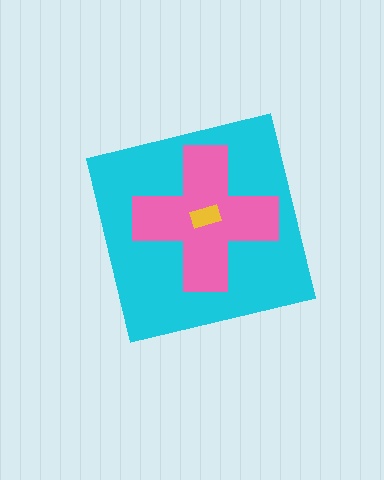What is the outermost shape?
The cyan square.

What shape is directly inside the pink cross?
The yellow rectangle.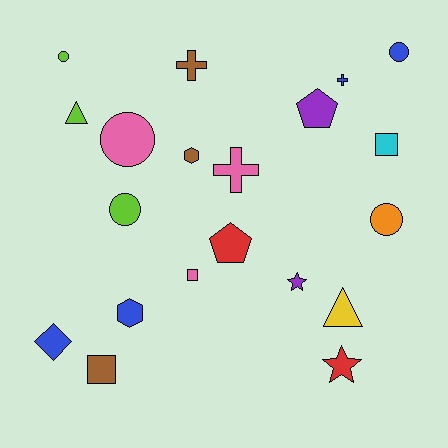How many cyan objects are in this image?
There is 1 cyan object.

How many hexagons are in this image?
There are 2 hexagons.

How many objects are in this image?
There are 20 objects.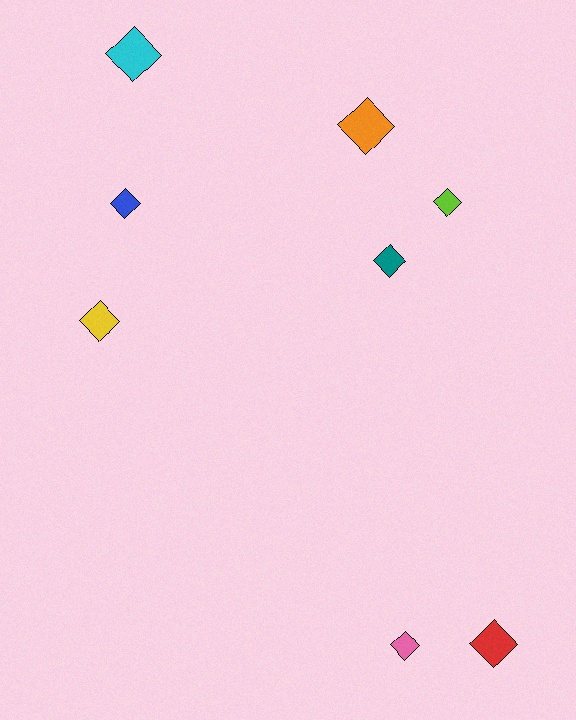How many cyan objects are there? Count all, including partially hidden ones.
There is 1 cyan object.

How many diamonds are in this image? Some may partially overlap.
There are 8 diamonds.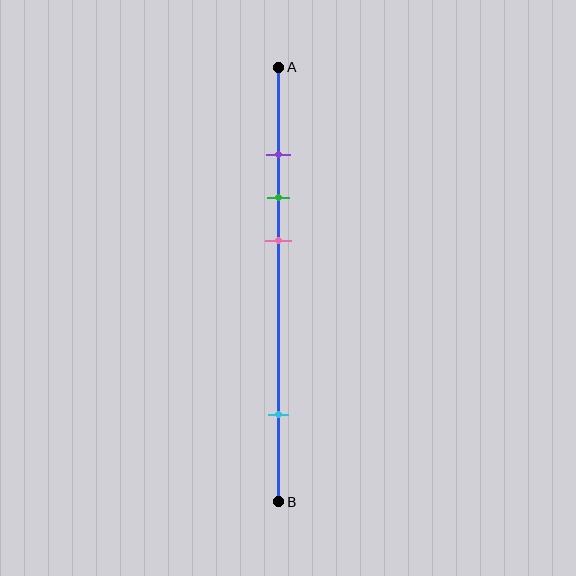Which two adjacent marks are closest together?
The purple and green marks are the closest adjacent pair.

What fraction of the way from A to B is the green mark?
The green mark is approximately 30% (0.3) of the way from A to B.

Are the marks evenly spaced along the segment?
No, the marks are not evenly spaced.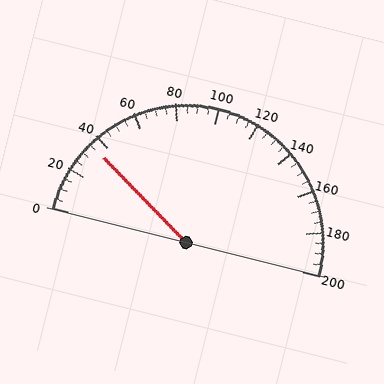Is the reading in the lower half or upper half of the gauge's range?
The reading is in the lower half of the range (0 to 200).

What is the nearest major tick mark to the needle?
The nearest major tick mark is 40.